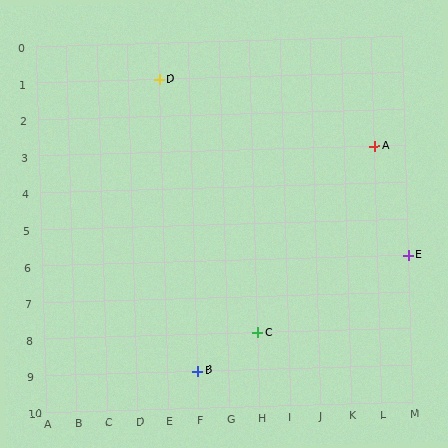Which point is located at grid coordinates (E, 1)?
Point D is at (E, 1).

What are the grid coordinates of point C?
Point C is at grid coordinates (H, 8).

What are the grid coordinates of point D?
Point D is at grid coordinates (E, 1).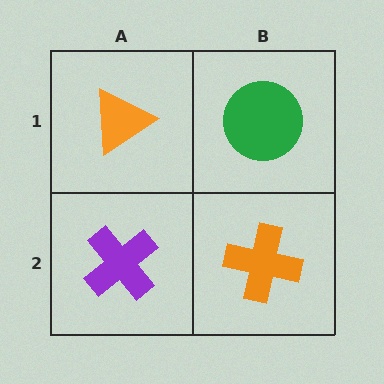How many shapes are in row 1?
2 shapes.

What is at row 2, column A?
A purple cross.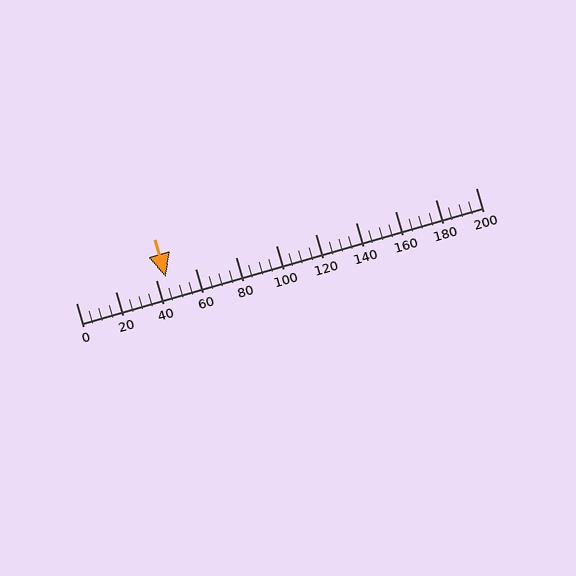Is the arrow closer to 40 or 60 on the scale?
The arrow is closer to 40.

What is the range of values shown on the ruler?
The ruler shows values from 0 to 200.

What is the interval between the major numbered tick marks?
The major tick marks are spaced 20 units apart.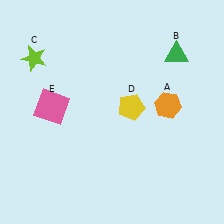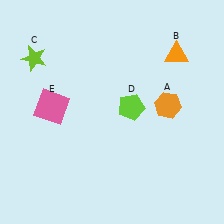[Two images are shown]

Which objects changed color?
B changed from green to orange. D changed from yellow to lime.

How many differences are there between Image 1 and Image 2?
There are 2 differences between the two images.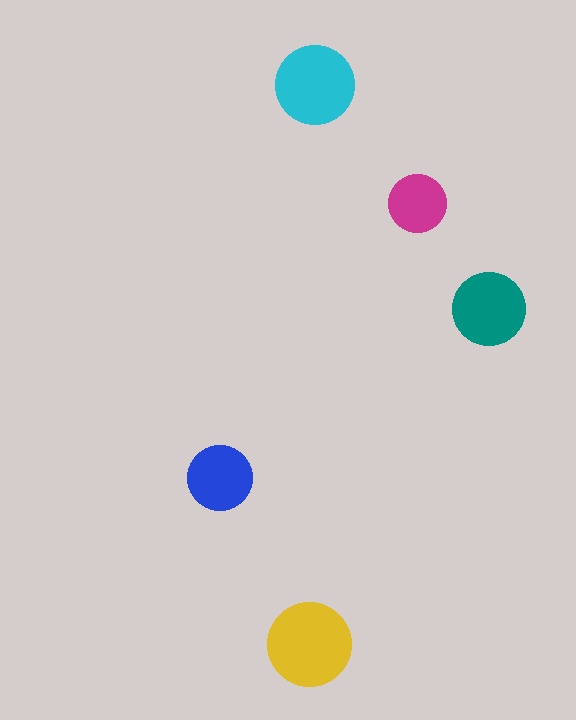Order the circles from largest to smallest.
the yellow one, the cyan one, the teal one, the blue one, the magenta one.